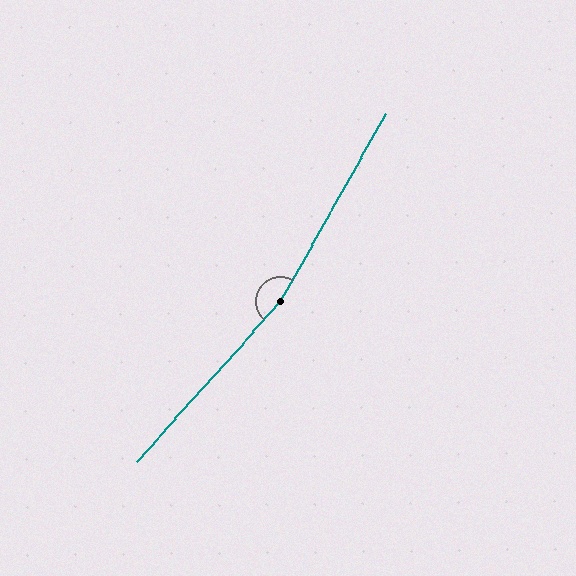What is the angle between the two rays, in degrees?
Approximately 167 degrees.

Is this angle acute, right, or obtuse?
It is obtuse.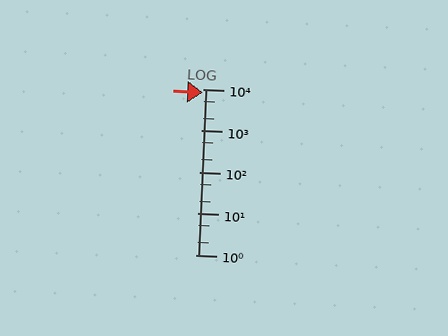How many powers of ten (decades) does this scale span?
The scale spans 4 decades, from 1 to 10000.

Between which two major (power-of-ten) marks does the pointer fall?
The pointer is between 1000 and 10000.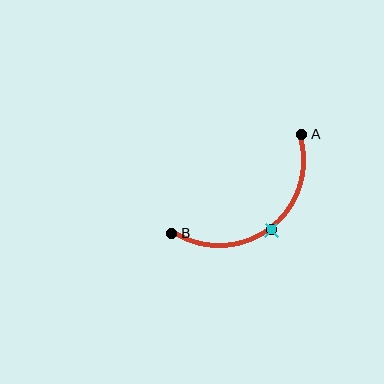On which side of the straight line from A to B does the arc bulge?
The arc bulges below and to the right of the straight line connecting A and B.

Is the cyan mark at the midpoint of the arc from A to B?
Yes. The cyan mark lies on the arc at equal arc-length from both A and B — it is the arc midpoint.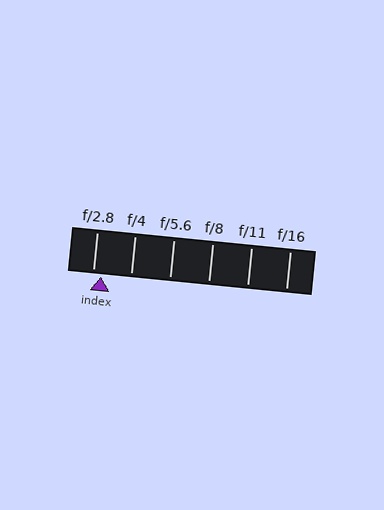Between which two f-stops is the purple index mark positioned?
The index mark is between f/2.8 and f/4.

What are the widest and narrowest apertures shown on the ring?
The widest aperture shown is f/2.8 and the narrowest is f/16.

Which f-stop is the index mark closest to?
The index mark is closest to f/2.8.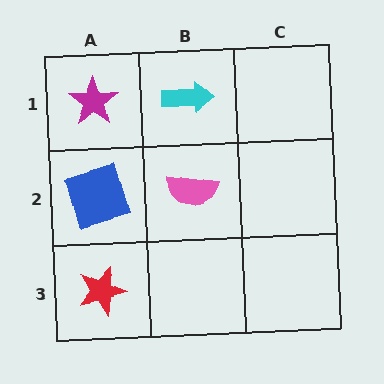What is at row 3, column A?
A red star.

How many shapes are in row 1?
2 shapes.